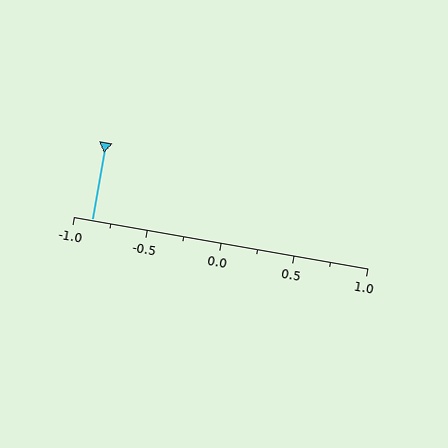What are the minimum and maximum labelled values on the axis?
The axis runs from -1.0 to 1.0.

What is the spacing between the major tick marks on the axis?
The major ticks are spaced 0.5 apart.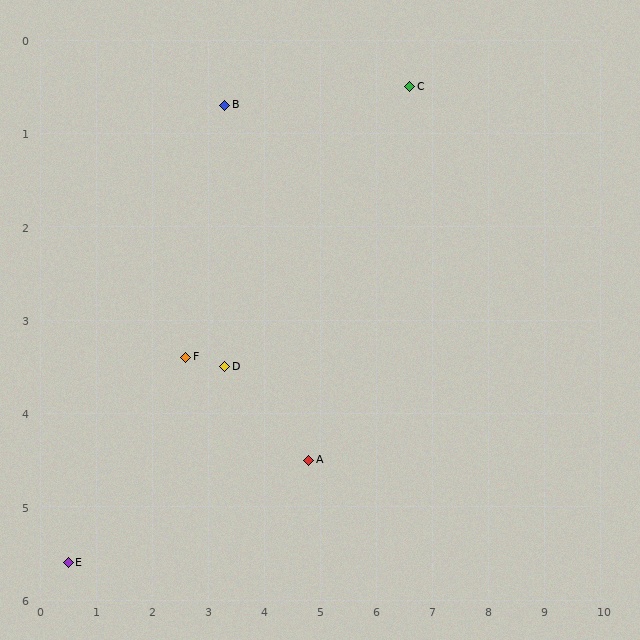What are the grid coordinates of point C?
Point C is at approximately (6.6, 0.5).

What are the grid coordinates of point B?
Point B is at approximately (3.3, 0.7).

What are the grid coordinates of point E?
Point E is at approximately (0.5, 5.6).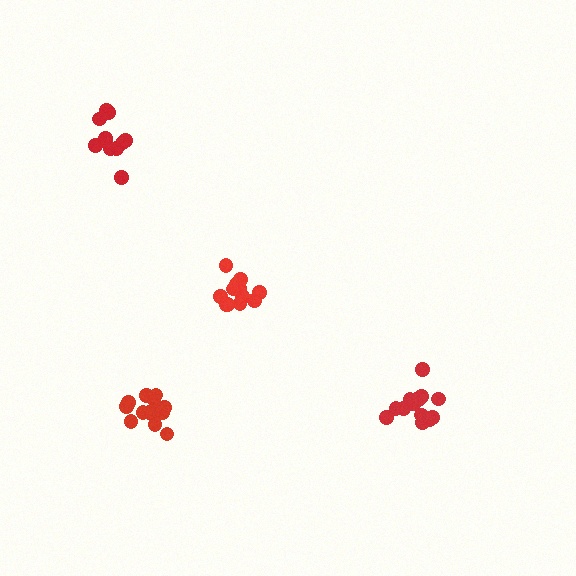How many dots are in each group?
Group 1: 10 dots, Group 2: 13 dots, Group 3: 14 dots, Group 4: 14 dots (51 total).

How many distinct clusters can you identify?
There are 4 distinct clusters.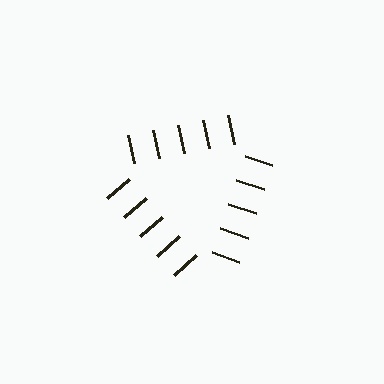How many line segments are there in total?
15 — 5 along each of the 3 edges.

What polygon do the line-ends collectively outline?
An illusory triangle — the line segments terminate on its edges but no continuous stroke is drawn.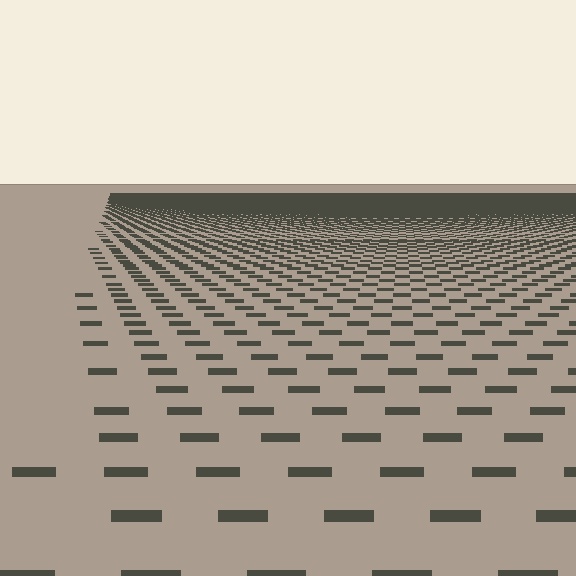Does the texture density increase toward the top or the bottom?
Density increases toward the top.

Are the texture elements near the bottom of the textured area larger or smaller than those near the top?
Larger. Near the bottom, elements are closer to the viewer and appear at a bigger on-screen size.